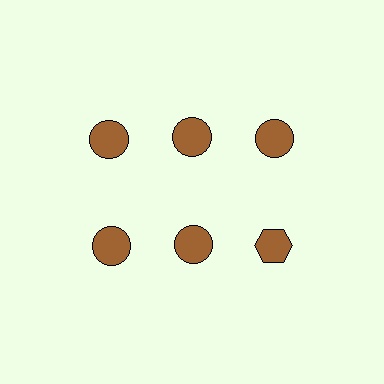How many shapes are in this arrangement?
There are 6 shapes arranged in a grid pattern.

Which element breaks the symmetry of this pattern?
The brown hexagon in the second row, center column breaks the symmetry. All other shapes are brown circles.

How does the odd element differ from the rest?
It has a different shape: hexagon instead of circle.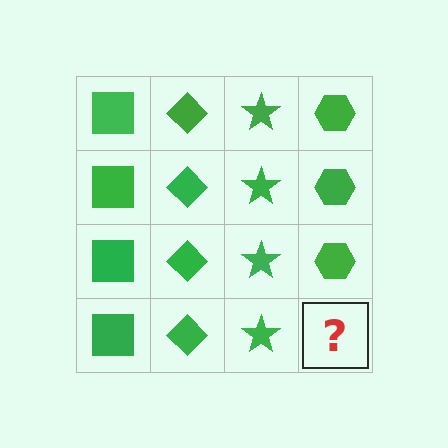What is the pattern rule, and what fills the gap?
The rule is that each column has a consistent shape. The gap should be filled with a green hexagon.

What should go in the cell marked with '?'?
The missing cell should contain a green hexagon.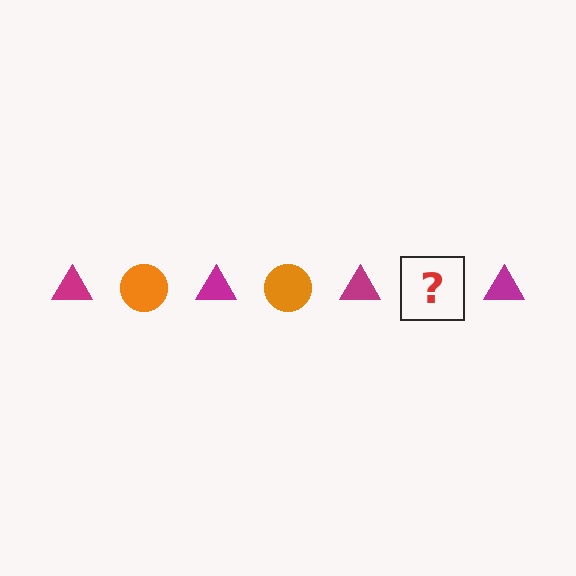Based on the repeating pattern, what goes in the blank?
The blank should be an orange circle.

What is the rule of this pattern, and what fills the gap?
The rule is that the pattern alternates between magenta triangle and orange circle. The gap should be filled with an orange circle.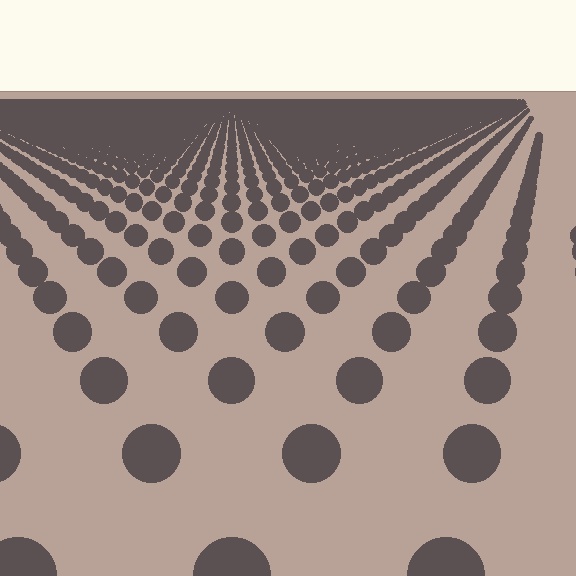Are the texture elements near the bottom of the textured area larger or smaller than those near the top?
Larger. Near the bottom, elements are closer to the viewer and appear at a bigger on-screen size.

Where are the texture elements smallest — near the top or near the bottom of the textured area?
Near the top.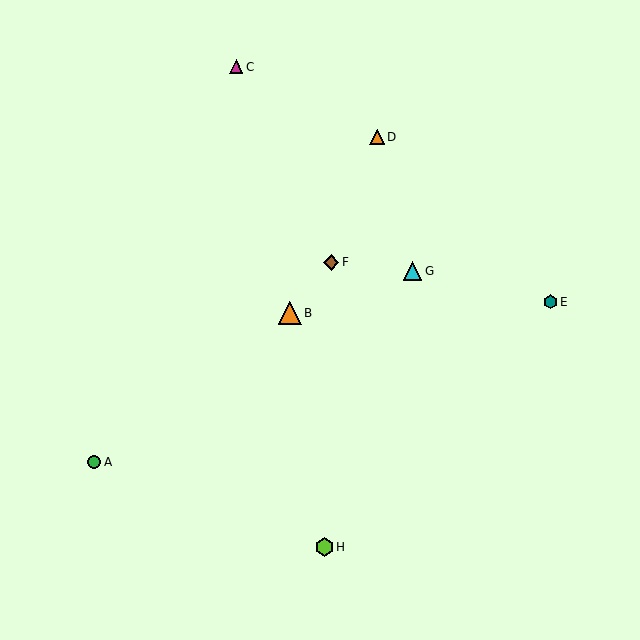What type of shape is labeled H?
Shape H is a lime hexagon.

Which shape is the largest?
The orange triangle (labeled B) is the largest.